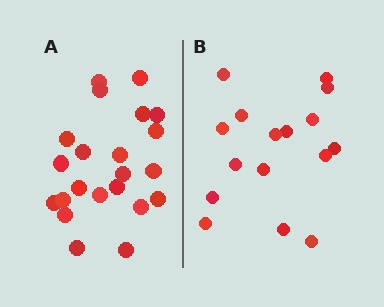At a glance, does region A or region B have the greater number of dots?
Region A (the left region) has more dots.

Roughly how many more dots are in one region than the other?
Region A has about 6 more dots than region B.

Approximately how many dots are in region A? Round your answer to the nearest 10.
About 20 dots. (The exact count is 22, which rounds to 20.)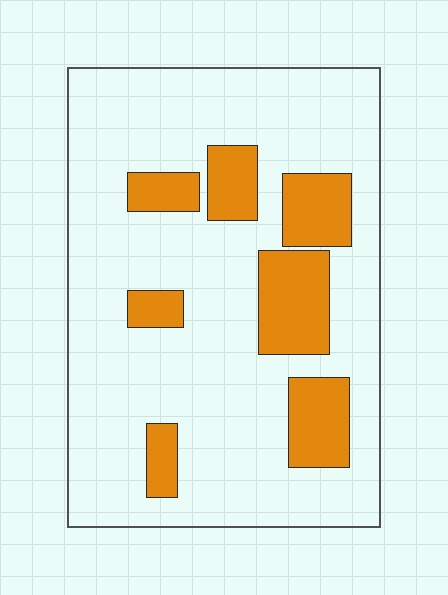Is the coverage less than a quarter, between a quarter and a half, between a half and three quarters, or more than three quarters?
Less than a quarter.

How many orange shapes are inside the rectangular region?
7.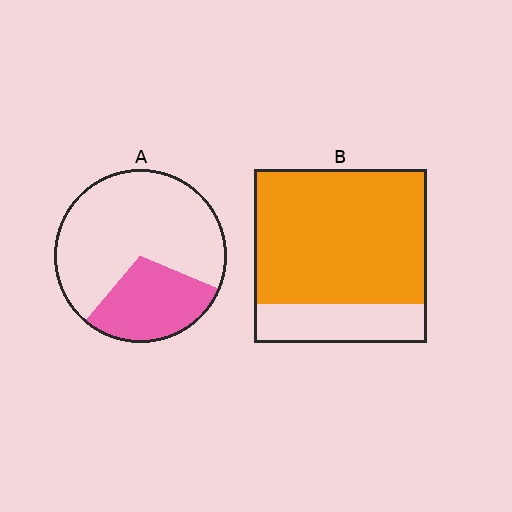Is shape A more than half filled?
No.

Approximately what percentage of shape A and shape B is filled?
A is approximately 30% and B is approximately 80%.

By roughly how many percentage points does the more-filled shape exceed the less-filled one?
By roughly 45 percentage points (B over A).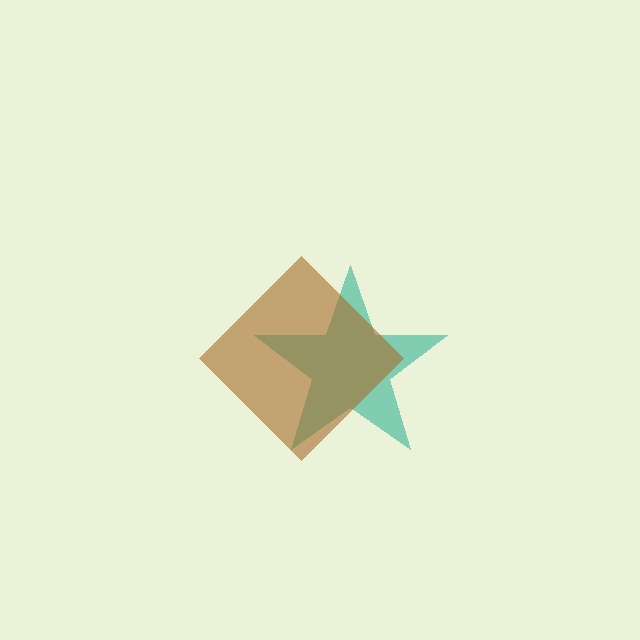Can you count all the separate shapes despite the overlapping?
Yes, there are 2 separate shapes.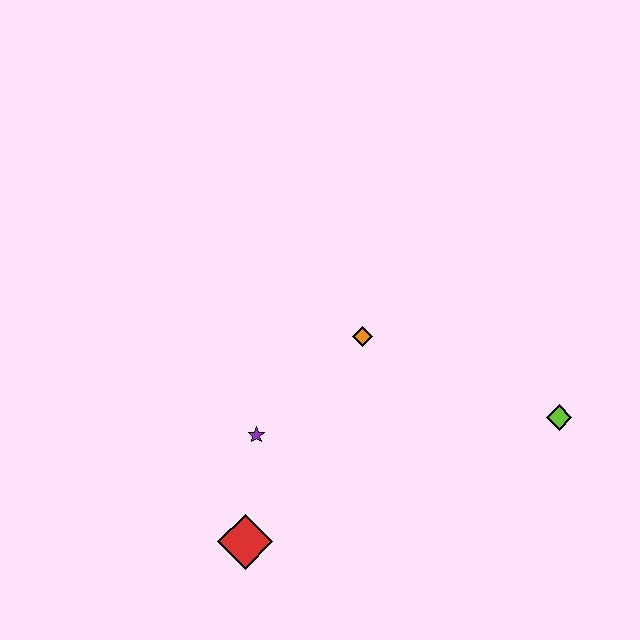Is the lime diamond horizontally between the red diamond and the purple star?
No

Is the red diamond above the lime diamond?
No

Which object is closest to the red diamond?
The purple star is closest to the red diamond.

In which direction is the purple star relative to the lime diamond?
The purple star is to the left of the lime diamond.